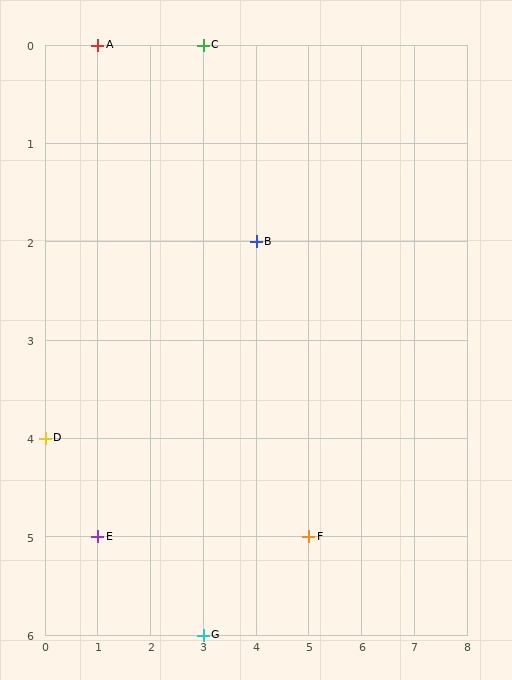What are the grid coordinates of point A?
Point A is at grid coordinates (1, 0).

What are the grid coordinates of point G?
Point G is at grid coordinates (3, 6).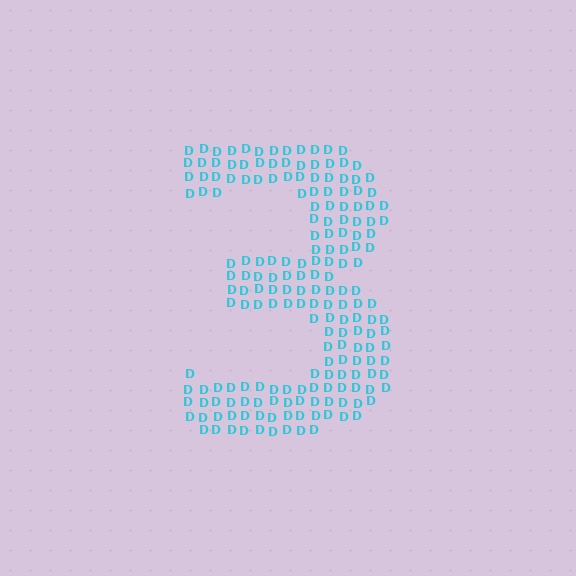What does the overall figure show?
The overall figure shows the digit 3.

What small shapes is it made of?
It is made of small letter D's.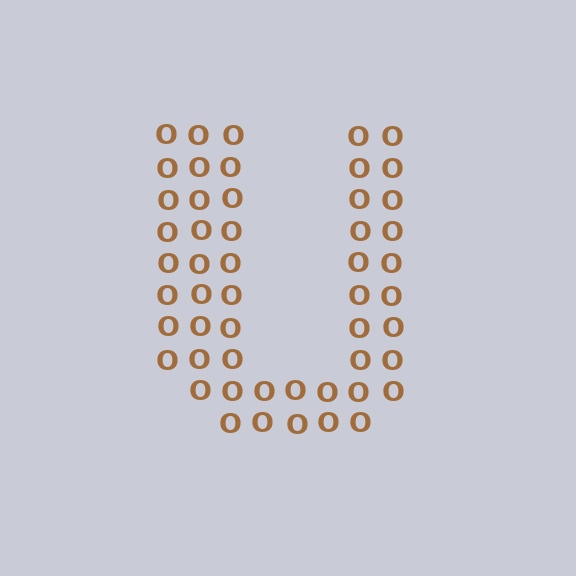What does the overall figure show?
The overall figure shows the letter U.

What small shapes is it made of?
It is made of small letter O's.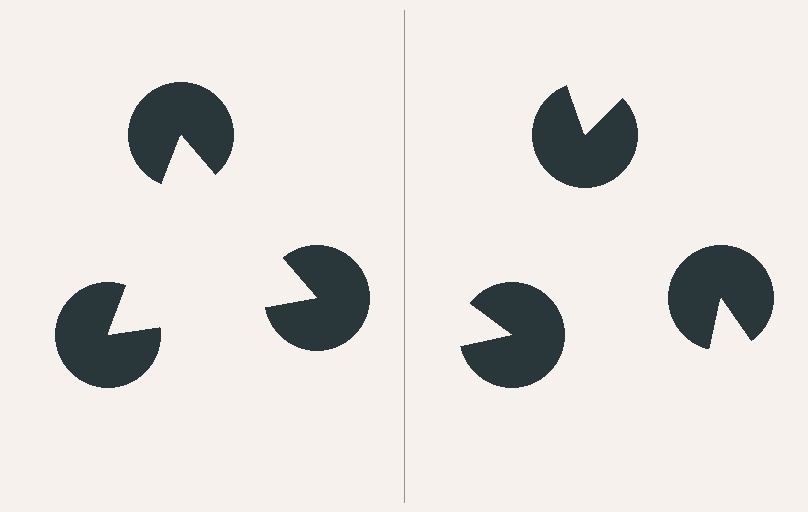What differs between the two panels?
The pac-man discs are positioned identically on both sides; only the wedge orientations differ. On the left they align to a triangle; on the right they are misaligned.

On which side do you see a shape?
An illusory triangle appears on the left side. On the right side the wedge cuts are rotated, so no coherent shape forms.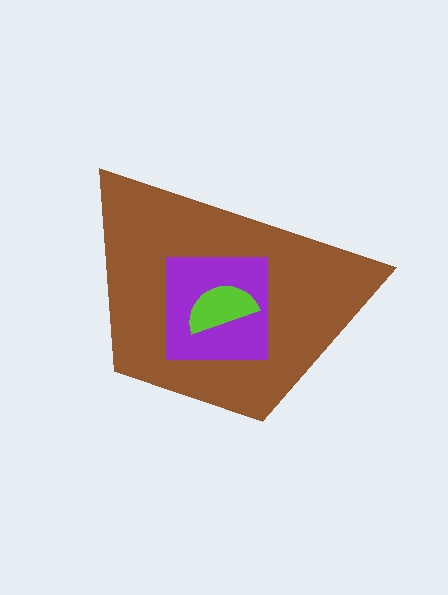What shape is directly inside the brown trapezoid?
The purple square.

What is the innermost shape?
The lime semicircle.